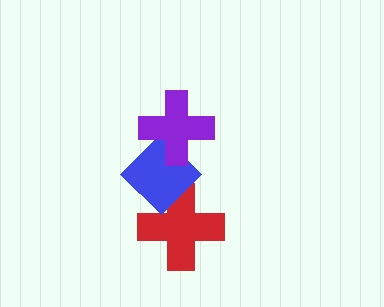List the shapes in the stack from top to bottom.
From top to bottom: the purple cross, the blue diamond, the red cross.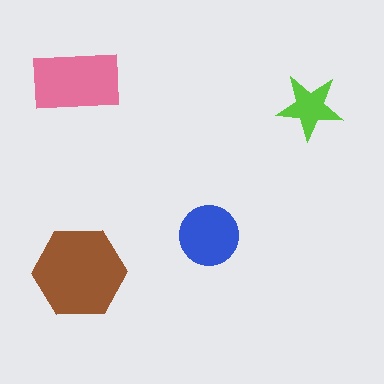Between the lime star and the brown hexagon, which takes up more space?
The brown hexagon.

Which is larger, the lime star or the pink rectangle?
The pink rectangle.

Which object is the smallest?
The lime star.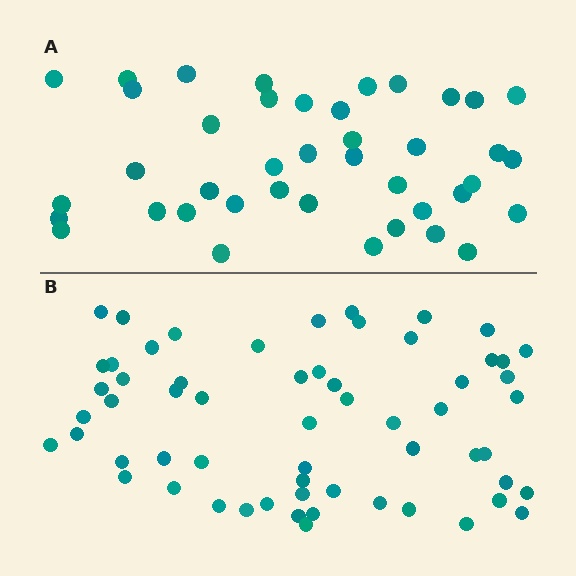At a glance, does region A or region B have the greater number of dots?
Region B (the bottom region) has more dots.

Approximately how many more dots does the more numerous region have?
Region B has approximately 20 more dots than region A.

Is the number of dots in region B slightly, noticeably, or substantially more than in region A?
Region B has substantially more. The ratio is roughly 1.5 to 1.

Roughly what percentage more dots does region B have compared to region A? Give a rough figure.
About 45% more.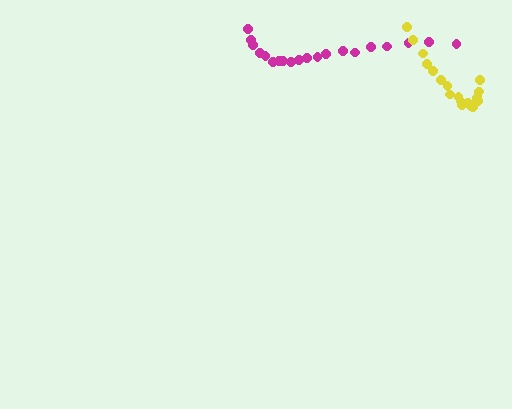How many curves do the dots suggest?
There are 2 distinct paths.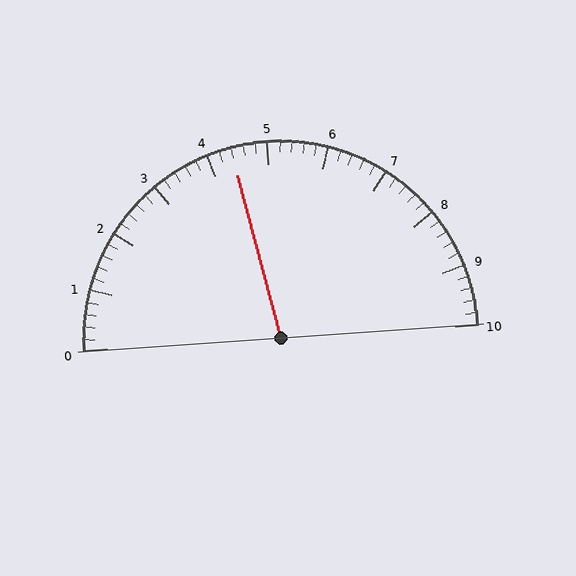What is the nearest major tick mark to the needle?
The nearest major tick mark is 4.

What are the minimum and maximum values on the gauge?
The gauge ranges from 0 to 10.